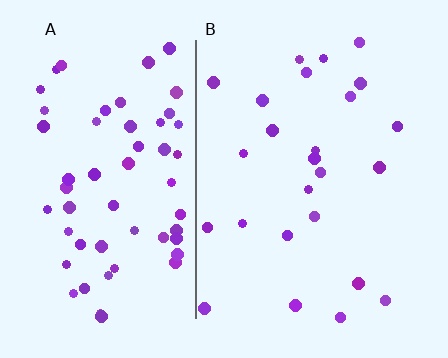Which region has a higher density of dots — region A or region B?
A (the left).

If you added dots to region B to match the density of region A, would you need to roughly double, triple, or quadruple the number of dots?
Approximately double.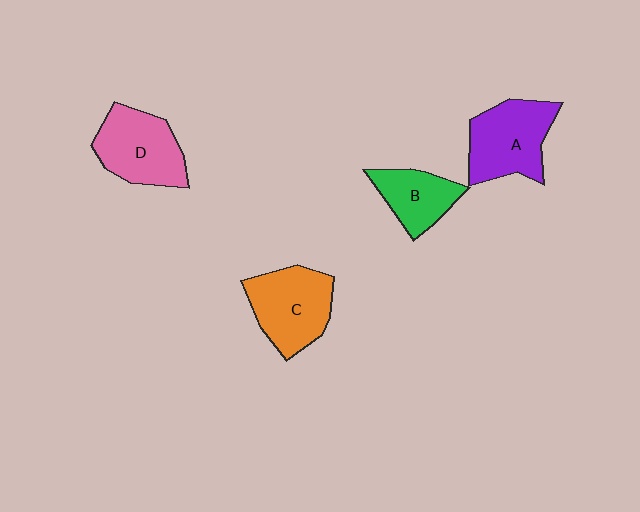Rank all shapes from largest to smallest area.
From largest to smallest: A (purple), C (orange), D (pink), B (green).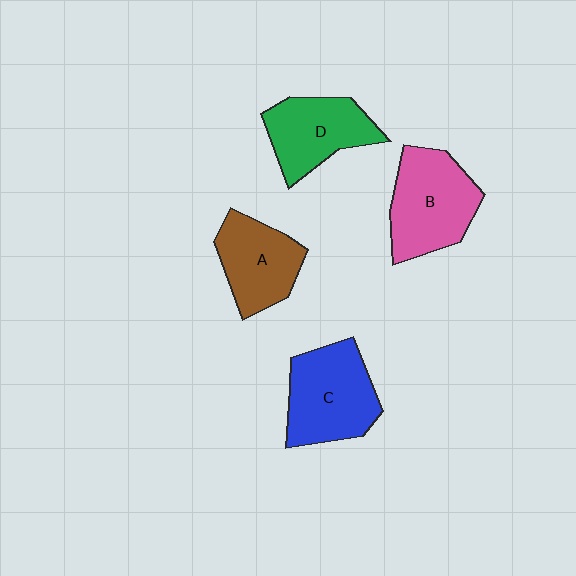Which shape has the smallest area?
Shape A (brown).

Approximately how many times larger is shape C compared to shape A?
Approximately 1.2 times.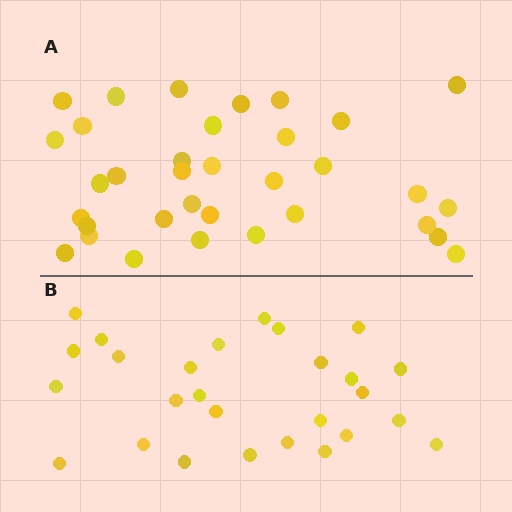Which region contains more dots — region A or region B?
Region A (the top region) has more dots.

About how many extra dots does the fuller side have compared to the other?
Region A has roughly 8 or so more dots than region B.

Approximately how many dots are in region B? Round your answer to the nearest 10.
About 30 dots. (The exact count is 27, which rounds to 30.)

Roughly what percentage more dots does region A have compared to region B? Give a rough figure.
About 25% more.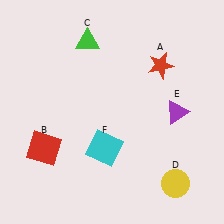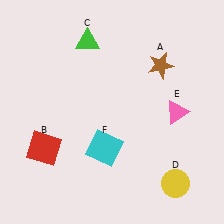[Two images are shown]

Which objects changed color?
A changed from red to brown. E changed from purple to pink.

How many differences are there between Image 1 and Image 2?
There are 2 differences between the two images.